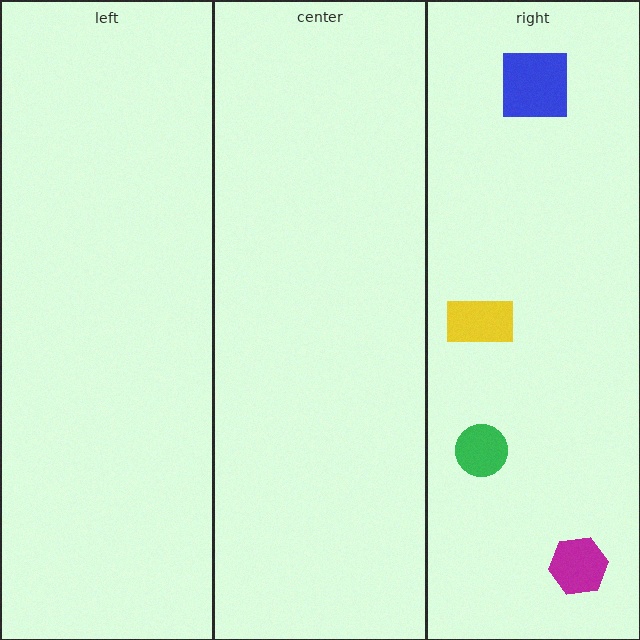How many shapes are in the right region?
4.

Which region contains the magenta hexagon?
The right region.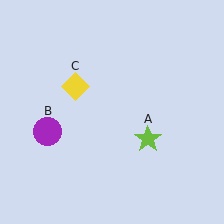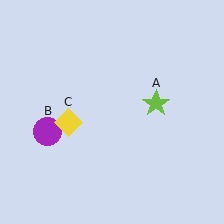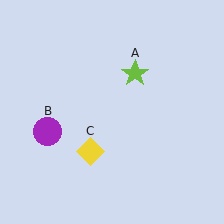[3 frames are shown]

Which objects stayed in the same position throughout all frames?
Purple circle (object B) remained stationary.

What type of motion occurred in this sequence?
The lime star (object A), yellow diamond (object C) rotated counterclockwise around the center of the scene.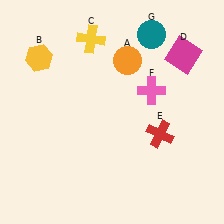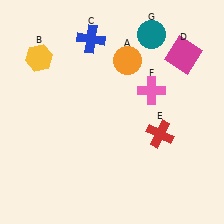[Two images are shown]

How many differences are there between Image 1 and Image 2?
There is 1 difference between the two images.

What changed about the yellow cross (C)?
In Image 1, C is yellow. In Image 2, it changed to blue.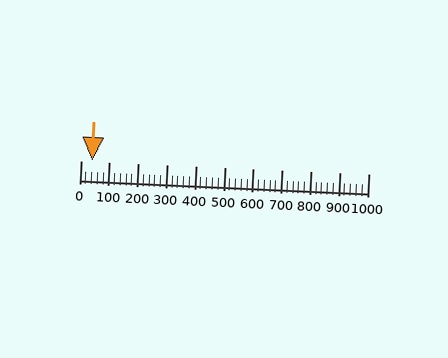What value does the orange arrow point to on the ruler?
The orange arrow points to approximately 40.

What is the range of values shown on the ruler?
The ruler shows values from 0 to 1000.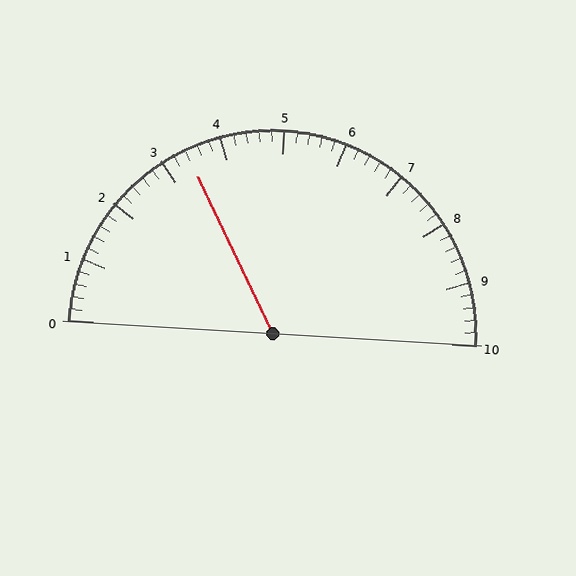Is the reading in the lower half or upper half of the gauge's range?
The reading is in the lower half of the range (0 to 10).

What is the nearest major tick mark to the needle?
The nearest major tick mark is 3.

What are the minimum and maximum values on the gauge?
The gauge ranges from 0 to 10.